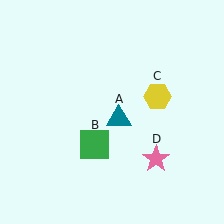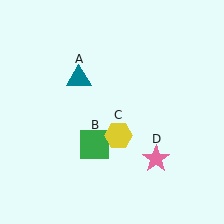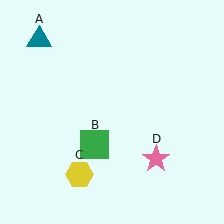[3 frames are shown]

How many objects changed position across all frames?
2 objects changed position: teal triangle (object A), yellow hexagon (object C).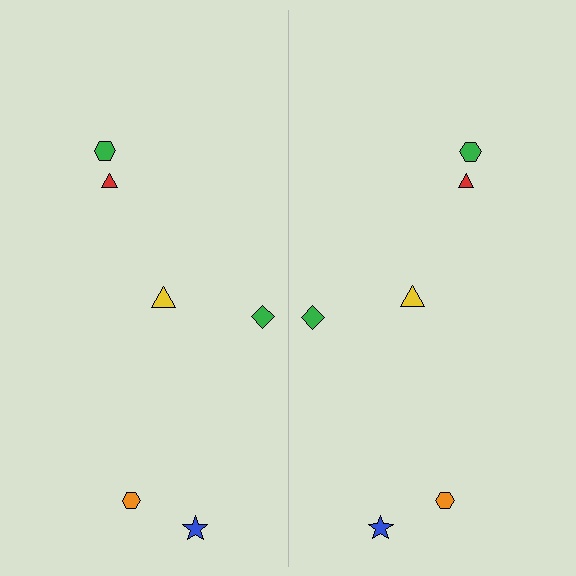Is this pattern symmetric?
Yes, this pattern has bilateral (reflection) symmetry.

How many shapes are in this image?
There are 12 shapes in this image.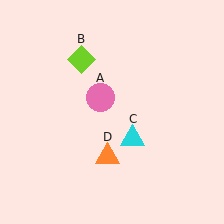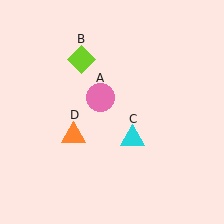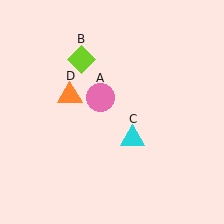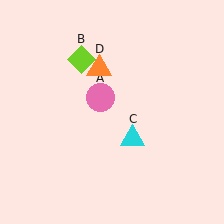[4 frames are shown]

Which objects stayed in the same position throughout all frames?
Pink circle (object A) and lime diamond (object B) and cyan triangle (object C) remained stationary.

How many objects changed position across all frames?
1 object changed position: orange triangle (object D).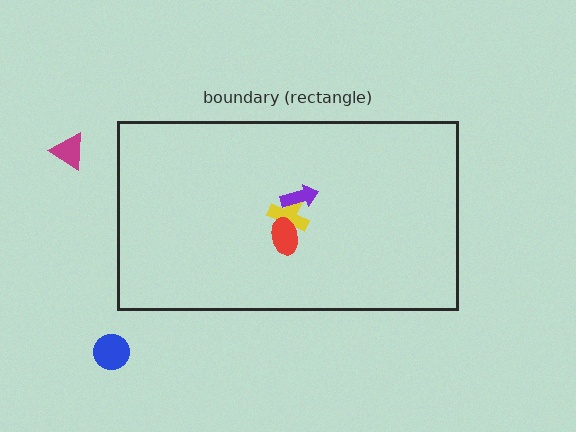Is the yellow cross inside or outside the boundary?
Inside.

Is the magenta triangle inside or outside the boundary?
Outside.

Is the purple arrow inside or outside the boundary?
Inside.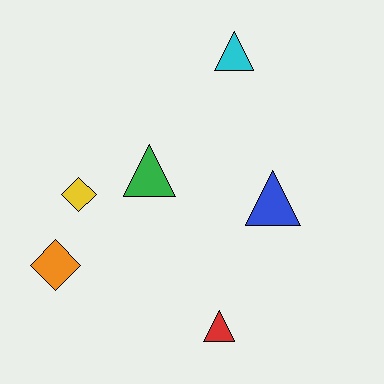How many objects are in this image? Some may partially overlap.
There are 6 objects.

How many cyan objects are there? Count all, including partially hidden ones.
There is 1 cyan object.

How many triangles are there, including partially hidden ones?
There are 4 triangles.